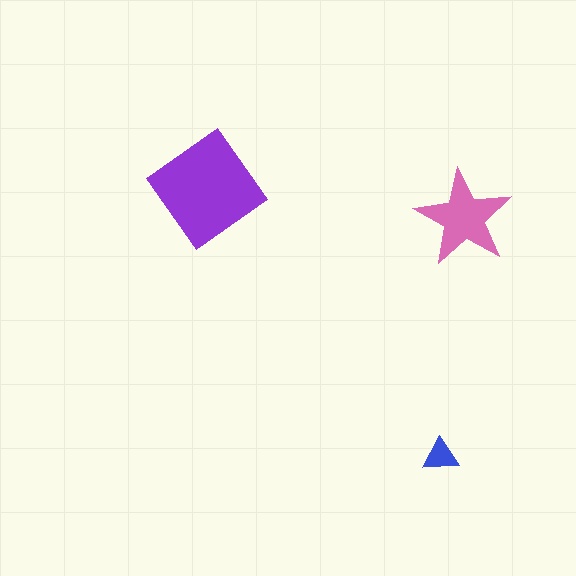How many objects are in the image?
There are 3 objects in the image.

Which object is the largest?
The purple diamond.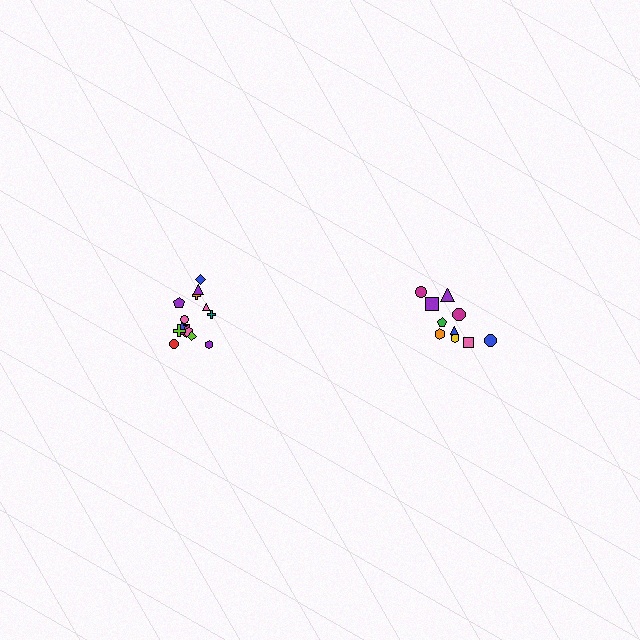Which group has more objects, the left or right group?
The left group.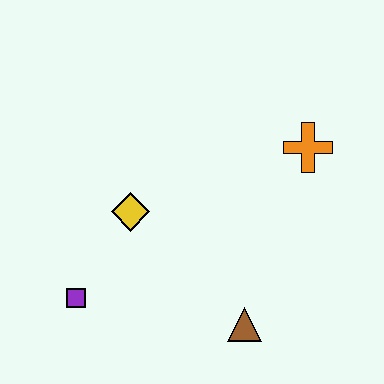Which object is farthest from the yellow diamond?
The orange cross is farthest from the yellow diamond.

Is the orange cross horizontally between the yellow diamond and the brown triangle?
No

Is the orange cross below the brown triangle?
No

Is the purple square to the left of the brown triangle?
Yes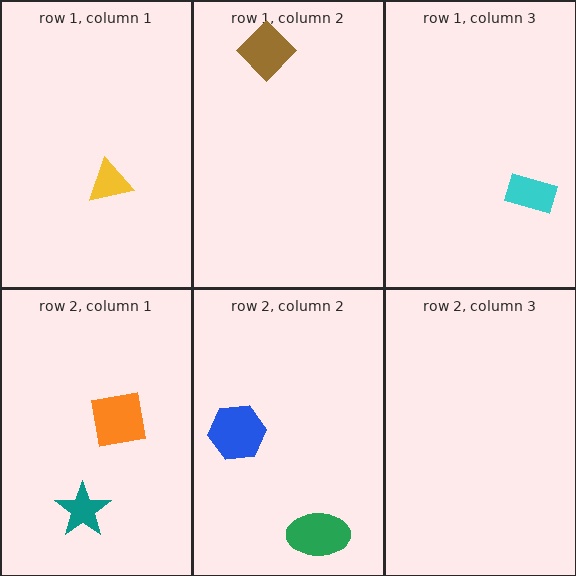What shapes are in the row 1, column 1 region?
The yellow triangle.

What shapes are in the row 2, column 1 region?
The orange square, the teal star.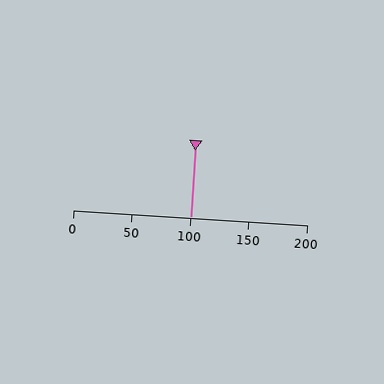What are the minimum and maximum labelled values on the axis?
The axis runs from 0 to 200.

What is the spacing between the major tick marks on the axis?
The major ticks are spaced 50 apart.